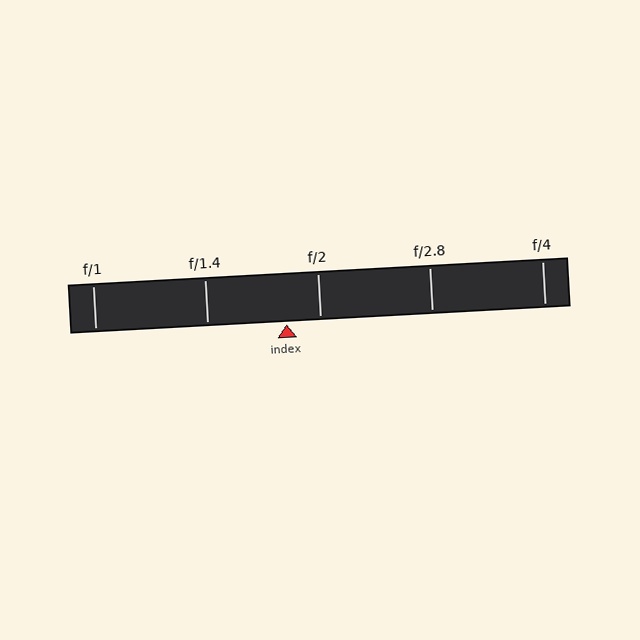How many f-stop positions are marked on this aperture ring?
There are 5 f-stop positions marked.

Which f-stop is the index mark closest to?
The index mark is closest to f/2.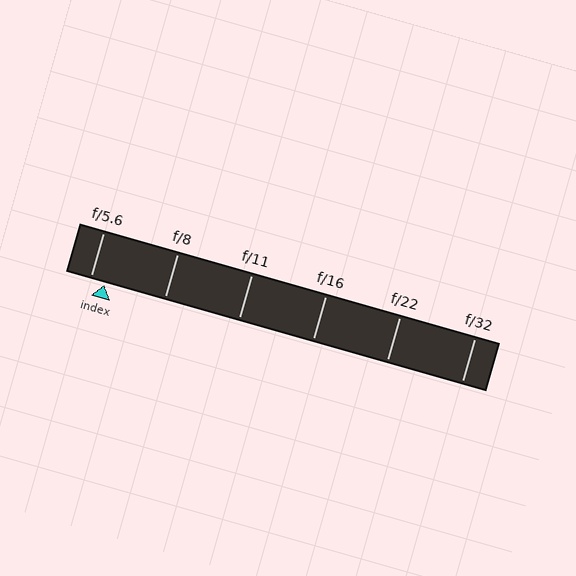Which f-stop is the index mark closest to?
The index mark is closest to f/5.6.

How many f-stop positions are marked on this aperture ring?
There are 6 f-stop positions marked.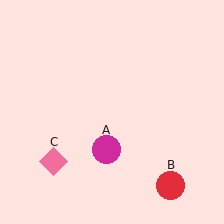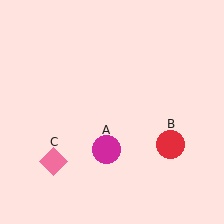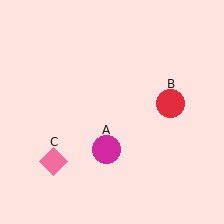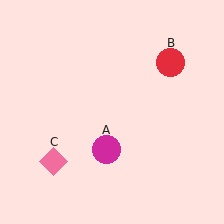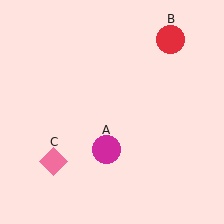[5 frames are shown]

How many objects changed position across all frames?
1 object changed position: red circle (object B).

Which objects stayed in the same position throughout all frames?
Magenta circle (object A) and pink diamond (object C) remained stationary.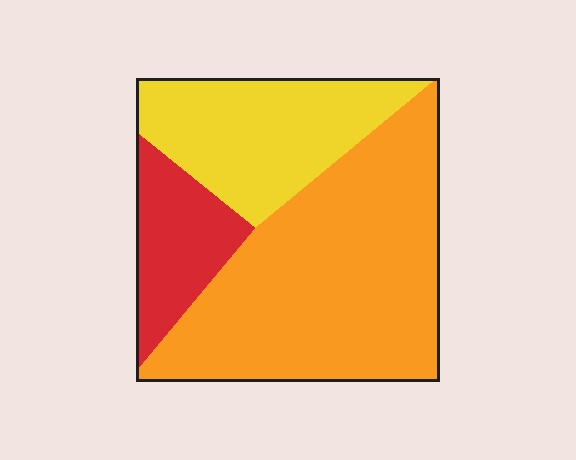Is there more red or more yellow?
Yellow.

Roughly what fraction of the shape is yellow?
Yellow takes up about one quarter (1/4) of the shape.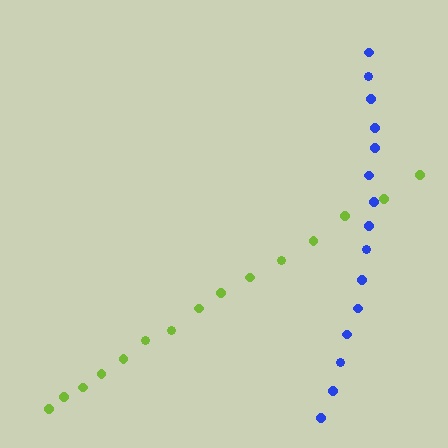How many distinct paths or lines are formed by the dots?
There are 2 distinct paths.